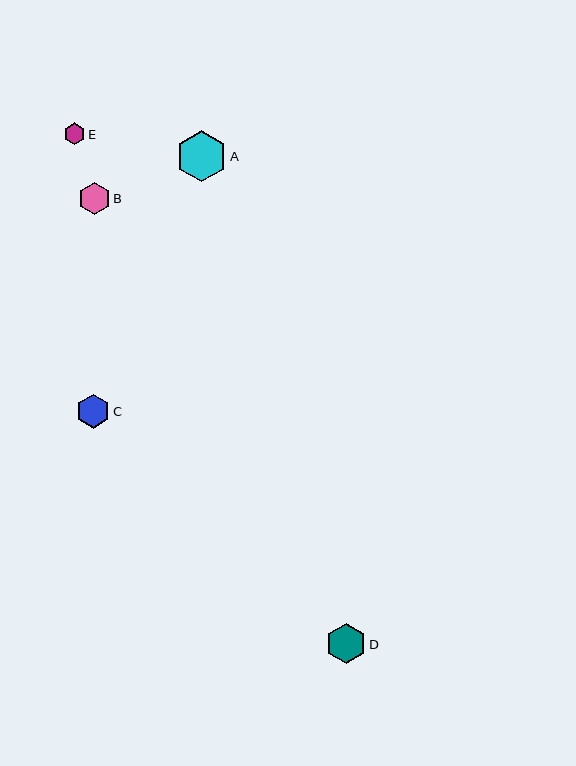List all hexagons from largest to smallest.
From largest to smallest: A, D, C, B, E.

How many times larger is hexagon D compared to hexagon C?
Hexagon D is approximately 1.2 times the size of hexagon C.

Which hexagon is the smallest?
Hexagon E is the smallest with a size of approximately 22 pixels.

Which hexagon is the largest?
Hexagon A is the largest with a size of approximately 51 pixels.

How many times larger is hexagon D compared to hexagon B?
Hexagon D is approximately 1.3 times the size of hexagon B.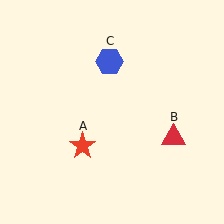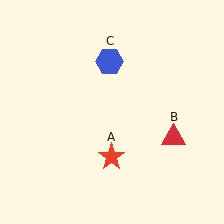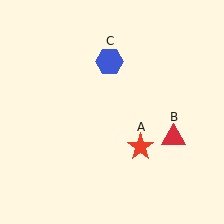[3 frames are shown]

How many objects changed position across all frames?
1 object changed position: red star (object A).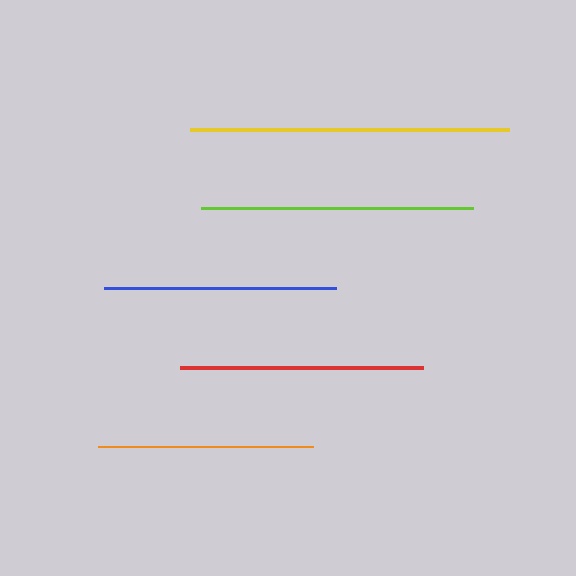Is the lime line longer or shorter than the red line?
The lime line is longer than the red line.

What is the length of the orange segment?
The orange segment is approximately 215 pixels long.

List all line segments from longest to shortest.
From longest to shortest: yellow, lime, red, blue, orange.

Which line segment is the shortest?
The orange line is the shortest at approximately 215 pixels.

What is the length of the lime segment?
The lime segment is approximately 273 pixels long.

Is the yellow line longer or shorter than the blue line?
The yellow line is longer than the blue line.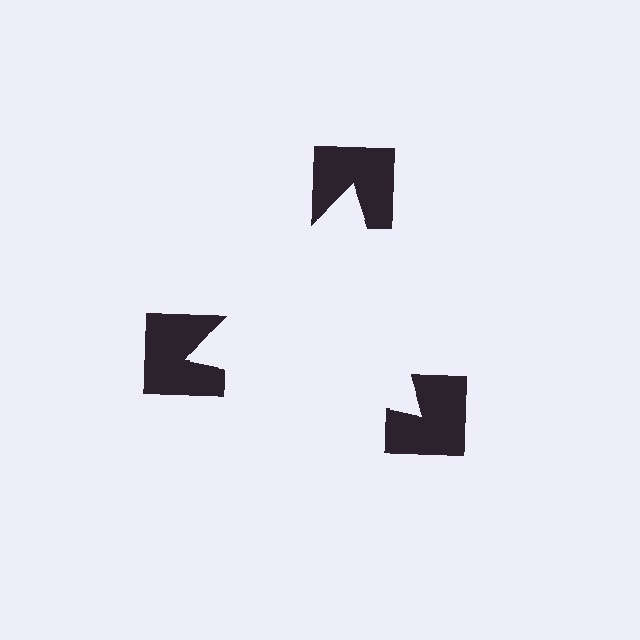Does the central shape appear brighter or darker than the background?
It typically appears slightly brighter than the background, even though no actual brightness change is drawn.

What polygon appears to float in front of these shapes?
An illusory triangle — its edges are inferred from the aligned wedge cuts in the notched squares, not physically drawn.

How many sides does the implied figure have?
3 sides.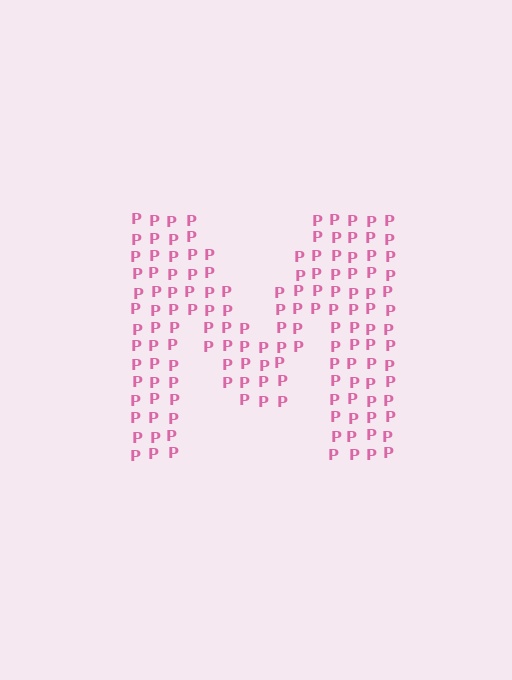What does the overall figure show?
The overall figure shows the letter M.